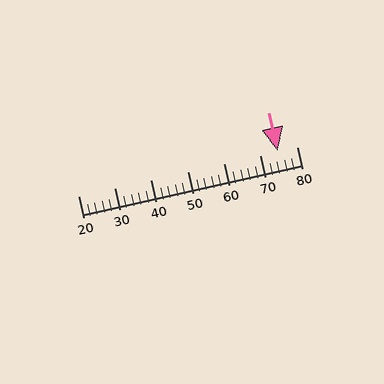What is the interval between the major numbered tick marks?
The major tick marks are spaced 10 units apart.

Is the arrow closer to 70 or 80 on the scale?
The arrow is closer to 70.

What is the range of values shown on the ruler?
The ruler shows values from 20 to 80.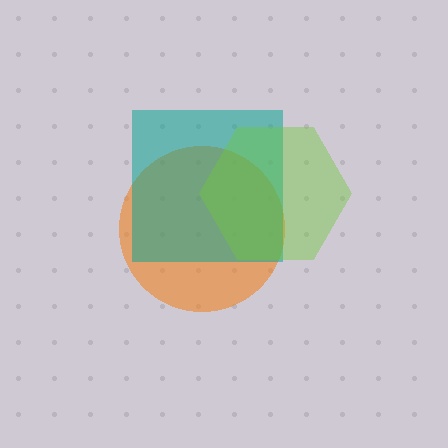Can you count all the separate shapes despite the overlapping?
Yes, there are 3 separate shapes.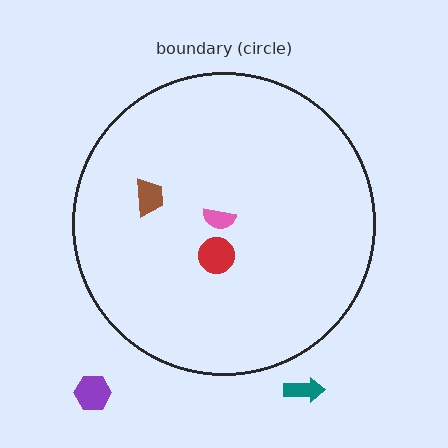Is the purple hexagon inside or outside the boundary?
Outside.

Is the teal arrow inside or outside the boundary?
Outside.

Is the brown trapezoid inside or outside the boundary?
Inside.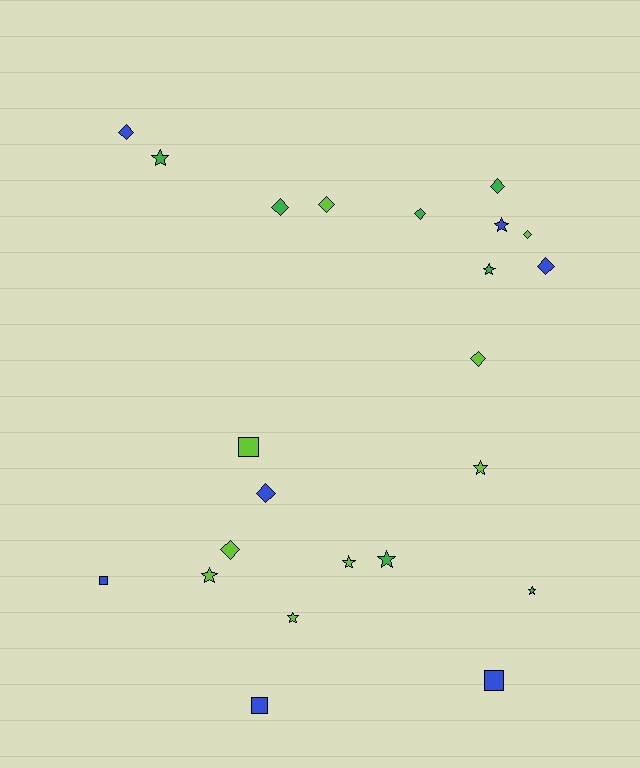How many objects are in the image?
There are 23 objects.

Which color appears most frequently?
Lime, with 9 objects.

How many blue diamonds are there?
There are 3 blue diamonds.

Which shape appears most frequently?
Diamond, with 10 objects.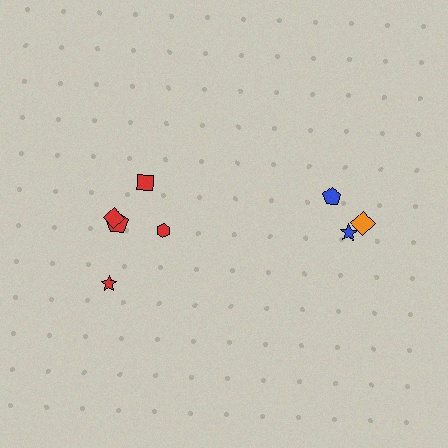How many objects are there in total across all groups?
There are 8 objects.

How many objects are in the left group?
There are 5 objects.